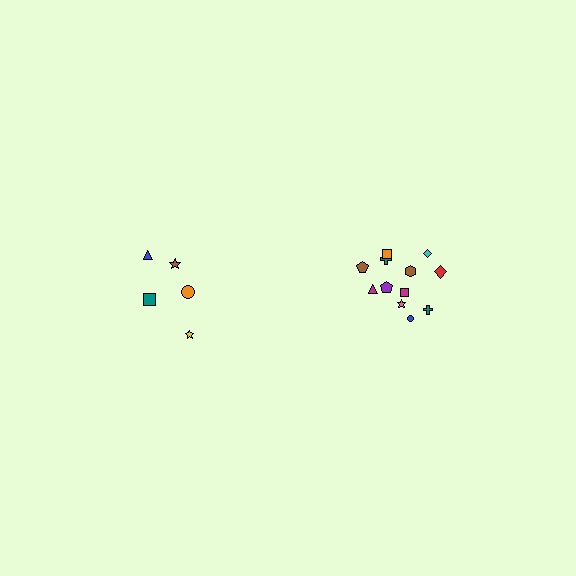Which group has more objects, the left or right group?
The right group.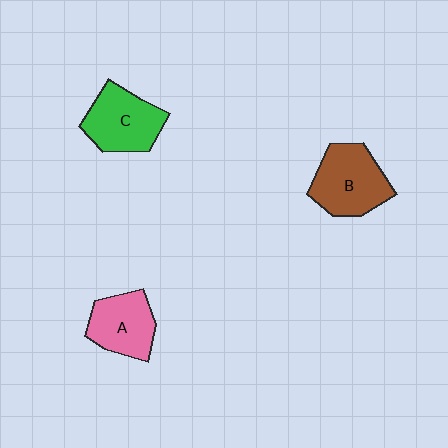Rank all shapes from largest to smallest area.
From largest to smallest: B (brown), C (green), A (pink).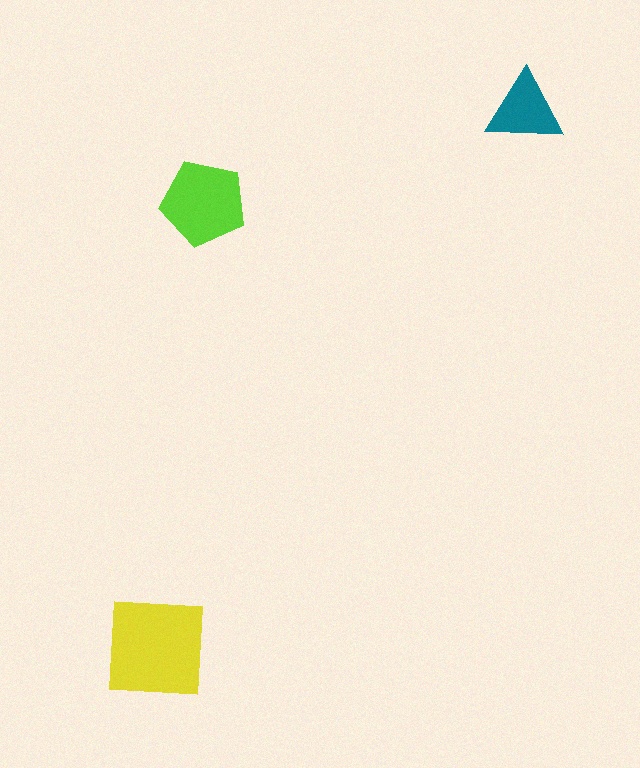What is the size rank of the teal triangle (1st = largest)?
3rd.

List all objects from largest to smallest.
The yellow square, the lime pentagon, the teal triangle.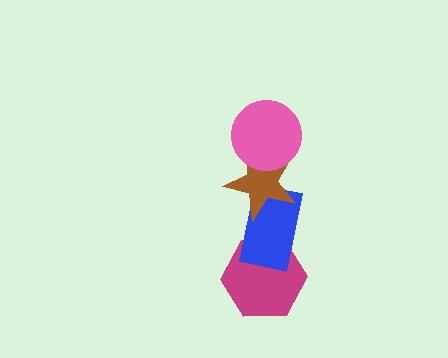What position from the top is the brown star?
The brown star is 2nd from the top.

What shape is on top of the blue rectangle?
The brown star is on top of the blue rectangle.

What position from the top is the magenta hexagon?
The magenta hexagon is 4th from the top.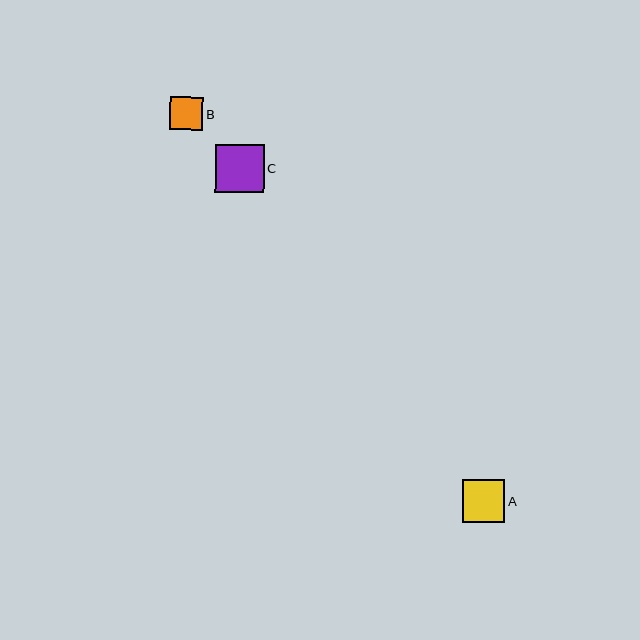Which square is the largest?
Square C is the largest with a size of approximately 49 pixels.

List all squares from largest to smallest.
From largest to smallest: C, A, B.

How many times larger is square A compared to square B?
Square A is approximately 1.3 times the size of square B.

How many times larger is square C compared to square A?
Square C is approximately 1.1 times the size of square A.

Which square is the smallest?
Square B is the smallest with a size of approximately 33 pixels.